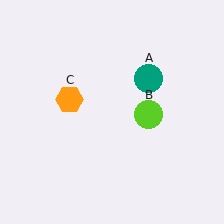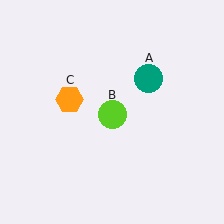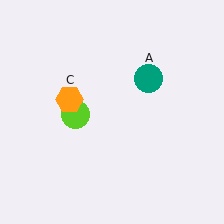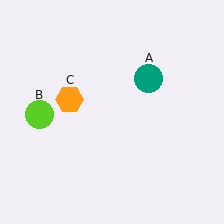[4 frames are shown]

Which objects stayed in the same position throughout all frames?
Teal circle (object A) and orange hexagon (object C) remained stationary.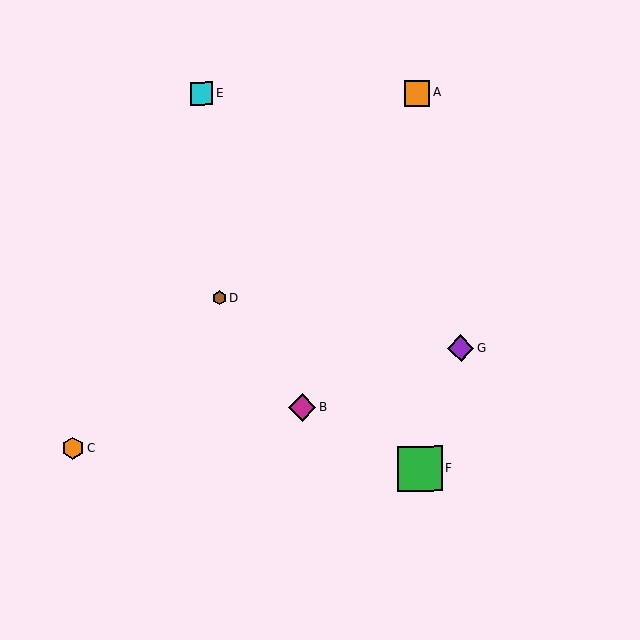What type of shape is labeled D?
Shape D is a brown hexagon.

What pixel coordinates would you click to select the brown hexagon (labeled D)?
Click at (219, 298) to select the brown hexagon D.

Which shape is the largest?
The green square (labeled F) is the largest.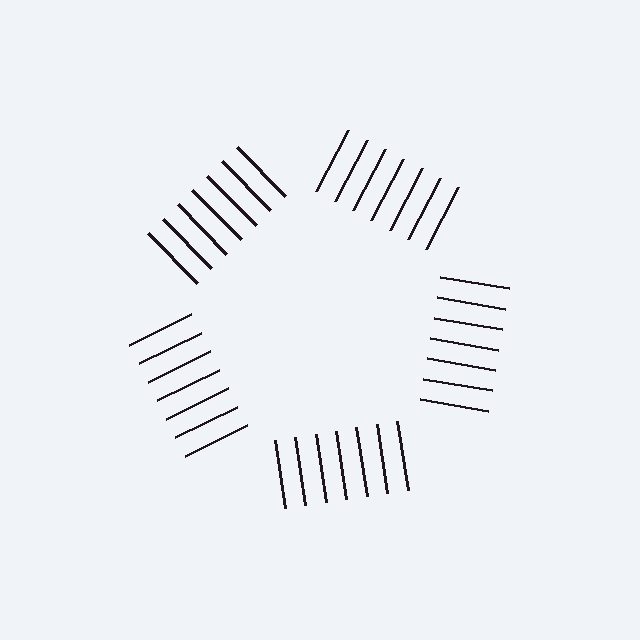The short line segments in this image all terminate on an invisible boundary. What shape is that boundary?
An illusory pentagon — the line segments terminate on its edges but no continuous stroke is drawn.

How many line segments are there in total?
35 — 7 along each of the 5 edges.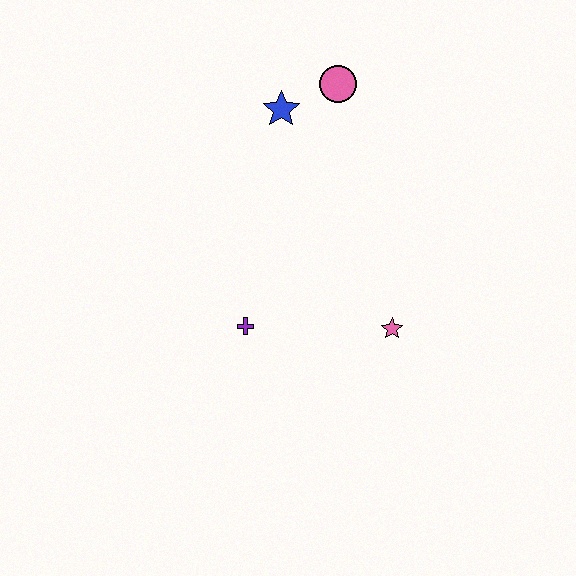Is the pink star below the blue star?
Yes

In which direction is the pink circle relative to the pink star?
The pink circle is above the pink star.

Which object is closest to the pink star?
The purple cross is closest to the pink star.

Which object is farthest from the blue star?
The pink star is farthest from the blue star.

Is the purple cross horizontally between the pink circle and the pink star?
No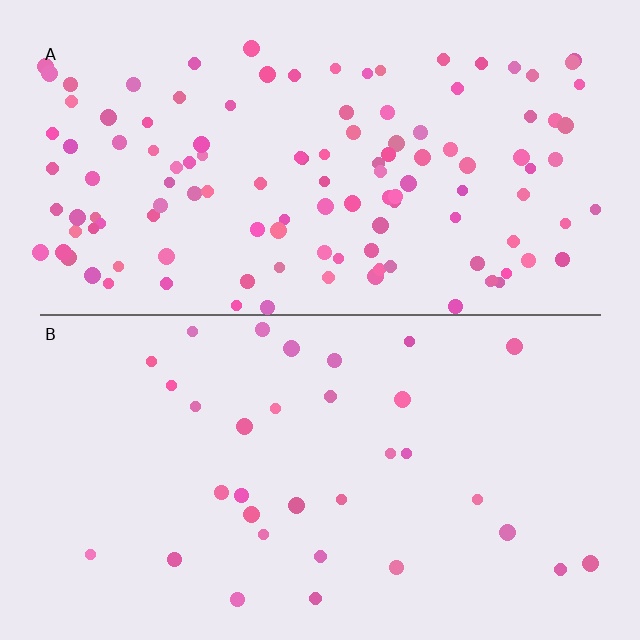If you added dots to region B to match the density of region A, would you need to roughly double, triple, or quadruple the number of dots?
Approximately quadruple.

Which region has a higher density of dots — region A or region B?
A (the top).